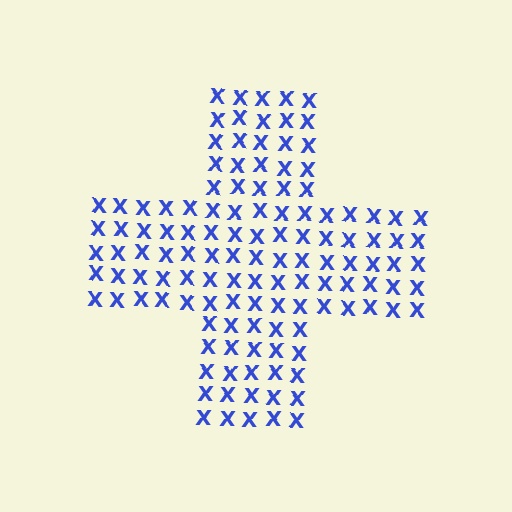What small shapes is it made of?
It is made of small letter X's.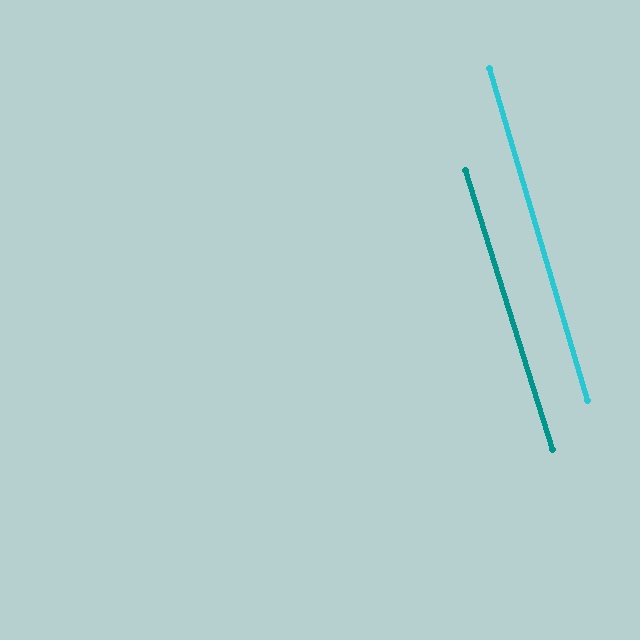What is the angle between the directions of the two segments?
Approximately 1 degree.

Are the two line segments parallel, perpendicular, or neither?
Parallel — their directions differ by only 0.9°.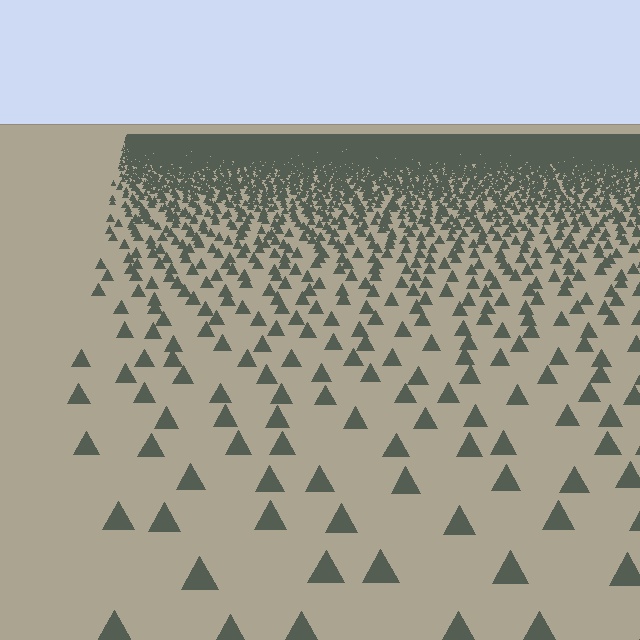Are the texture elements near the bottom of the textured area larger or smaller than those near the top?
Larger. Near the bottom, elements are closer to the viewer and appear at a bigger on-screen size.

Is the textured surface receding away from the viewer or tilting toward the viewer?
The surface is receding away from the viewer. Texture elements get smaller and denser toward the top.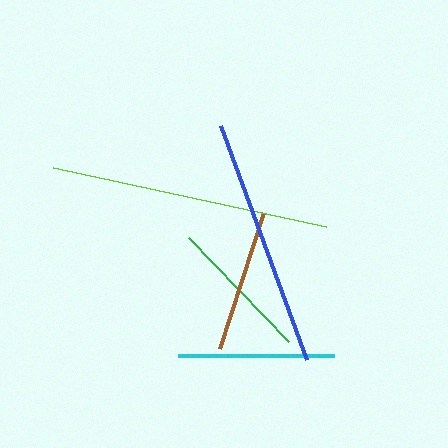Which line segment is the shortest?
The brown line is the shortest at approximately 143 pixels.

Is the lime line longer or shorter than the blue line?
The lime line is longer than the blue line.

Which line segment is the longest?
The lime line is the longest at approximately 280 pixels.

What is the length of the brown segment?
The brown segment is approximately 143 pixels long.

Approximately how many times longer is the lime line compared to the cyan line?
The lime line is approximately 1.8 times the length of the cyan line.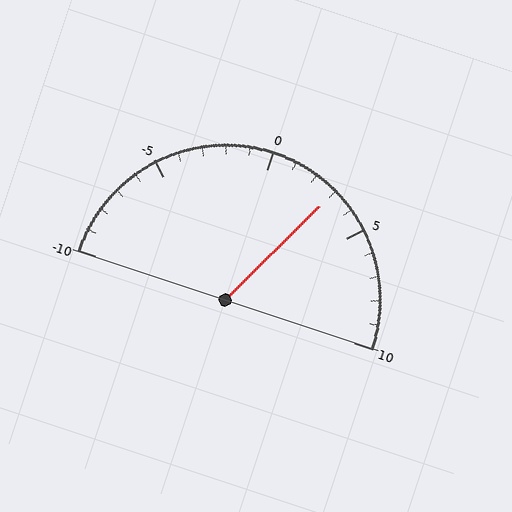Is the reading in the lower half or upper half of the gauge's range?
The reading is in the upper half of the range (-10 to 10).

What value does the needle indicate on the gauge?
The needle indicates approximately 3.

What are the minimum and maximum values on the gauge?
The gauge ranges from -10 to 10.